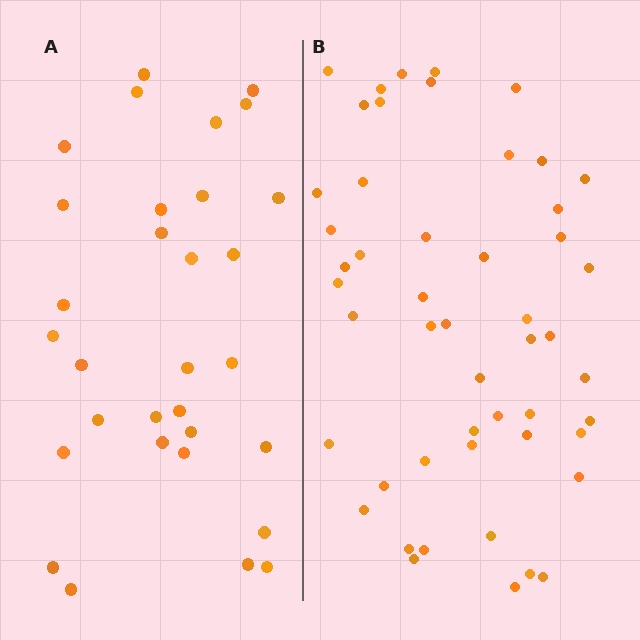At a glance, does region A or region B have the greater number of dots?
Region B (the right region) has more dots.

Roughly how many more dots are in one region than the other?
Region B has approximately 20 more dots than region A.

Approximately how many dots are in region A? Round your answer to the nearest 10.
About 30 dots. (The exact count is 31, which rounds to 30.)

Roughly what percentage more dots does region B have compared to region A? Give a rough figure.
About 60% more.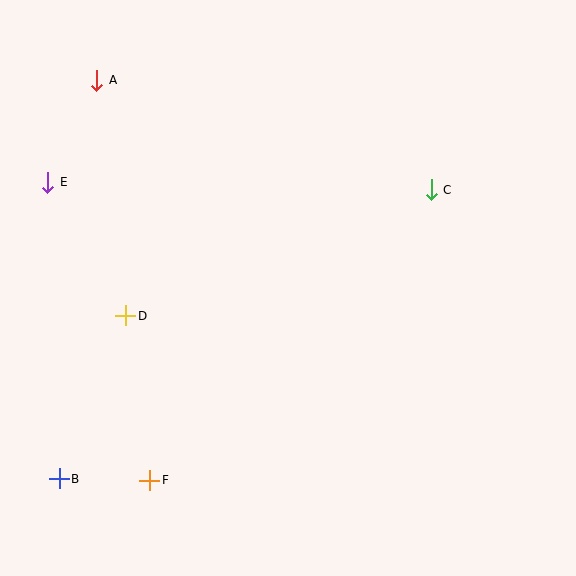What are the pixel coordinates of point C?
Point C is at (431, 190).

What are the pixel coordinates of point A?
Point A is at (97, 80).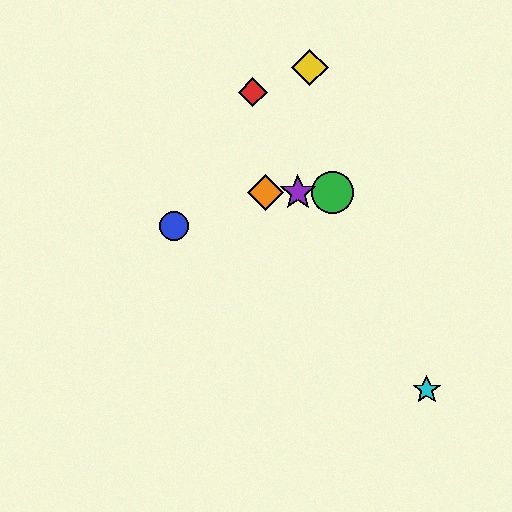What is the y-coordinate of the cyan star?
The cyan star is at y≈390.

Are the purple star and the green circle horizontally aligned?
Yes, both are at y≈192.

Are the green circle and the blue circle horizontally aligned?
No, the green circle is at y≈192 and the blue circle is at y≈226.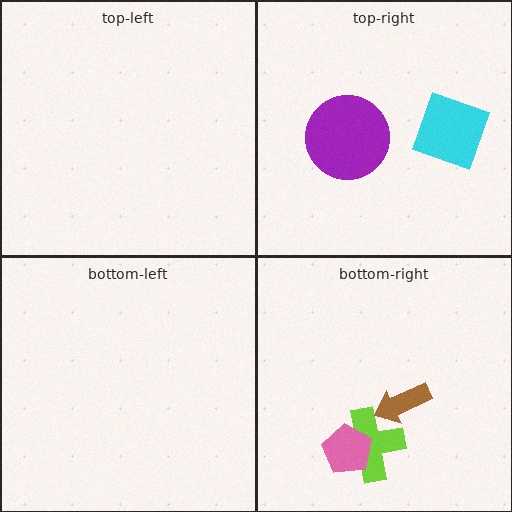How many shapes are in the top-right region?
2.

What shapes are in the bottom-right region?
The lime cross, the brown arrow, the pink pentagon.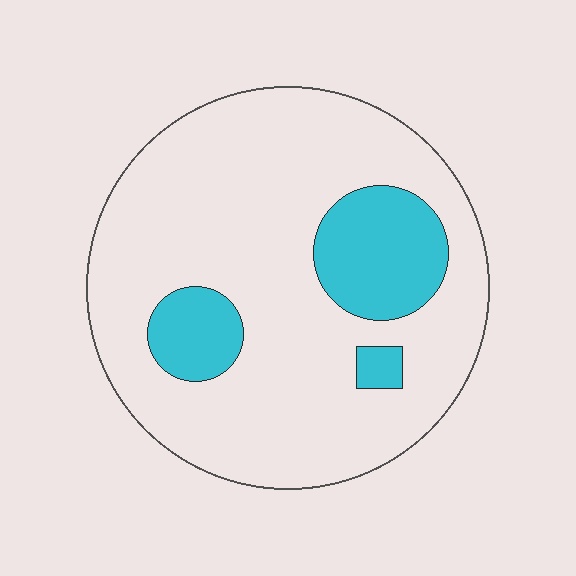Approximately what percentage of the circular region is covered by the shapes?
Approximately 20%.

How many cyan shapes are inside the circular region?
3.